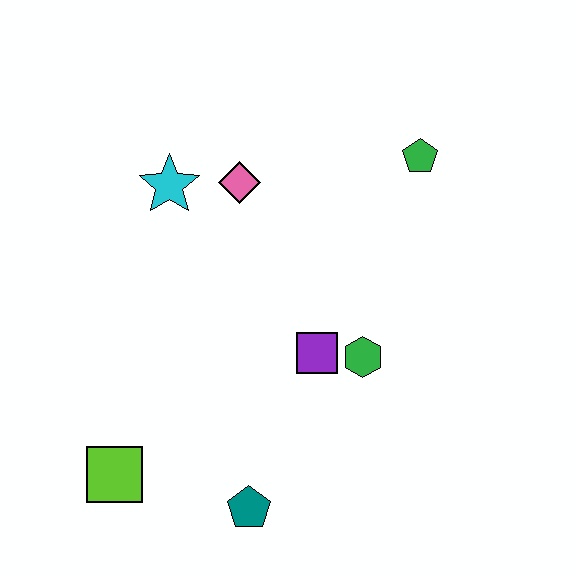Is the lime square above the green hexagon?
No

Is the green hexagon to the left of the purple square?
No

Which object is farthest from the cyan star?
The teal pentagon is farthest from the cyan star.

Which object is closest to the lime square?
The teal pentagon is closest to the lime square.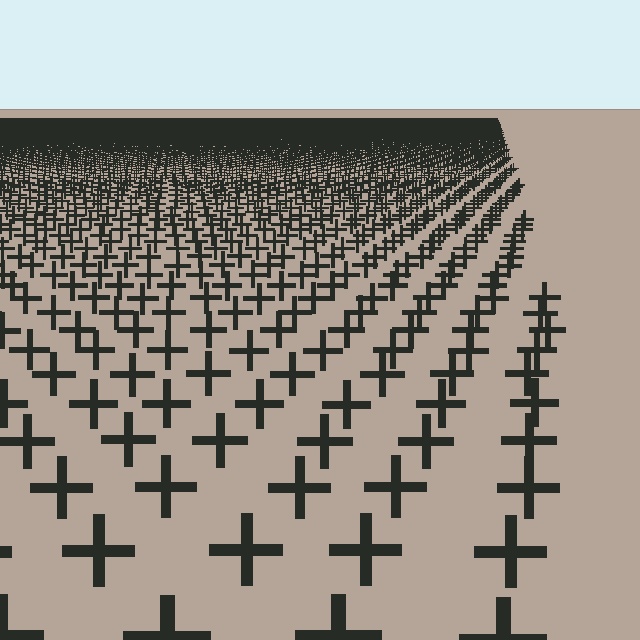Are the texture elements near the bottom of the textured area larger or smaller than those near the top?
Larger. Near the bottom, elements are closer to the viewer and appear at a bigger on-screen size.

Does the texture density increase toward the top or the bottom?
Density increases toward the top.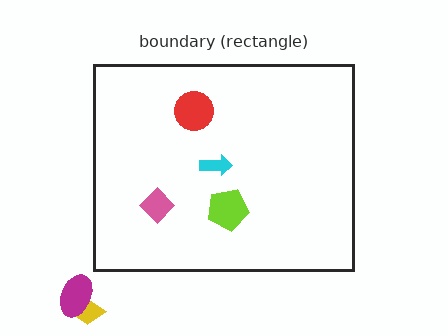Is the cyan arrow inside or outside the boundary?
Inside.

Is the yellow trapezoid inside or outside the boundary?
Outside.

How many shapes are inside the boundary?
4 inside, 2 outside.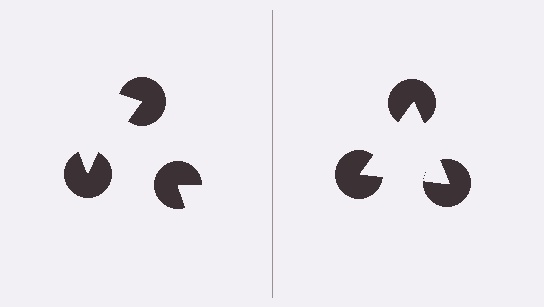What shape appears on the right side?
An illusory triangle.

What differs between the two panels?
The pac-man discs are positioned identically on both sides; only the wedge orientations differ. On the right they align to a triangle; on the left they are misaligned.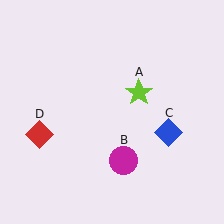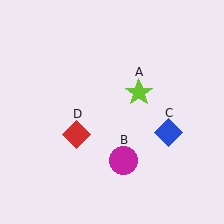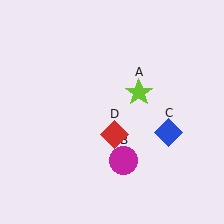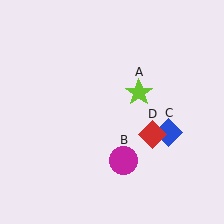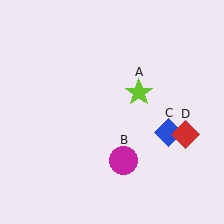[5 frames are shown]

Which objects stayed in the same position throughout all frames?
Lime star (object A) and magenta circle (object B) and blue diamond (object C) remained stationary.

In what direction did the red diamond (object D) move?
The red diamond (object D) moved right.